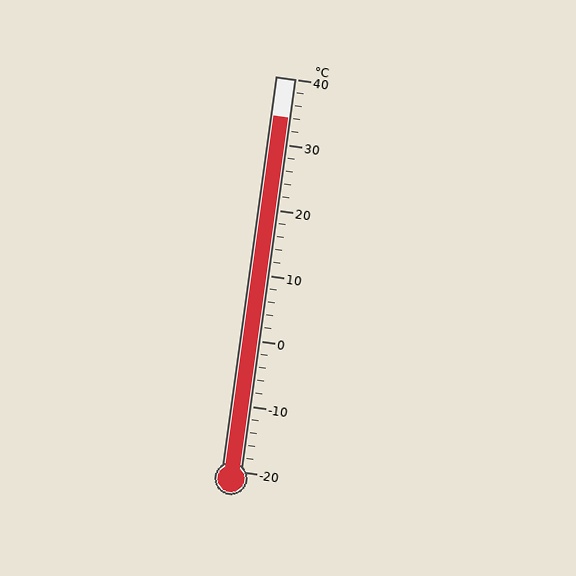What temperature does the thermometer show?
The thermometer shows approximately 34°C.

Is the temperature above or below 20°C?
The temperature is above 20°C.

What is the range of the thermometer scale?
The thermometer scale ranges from -20°C to 40°C.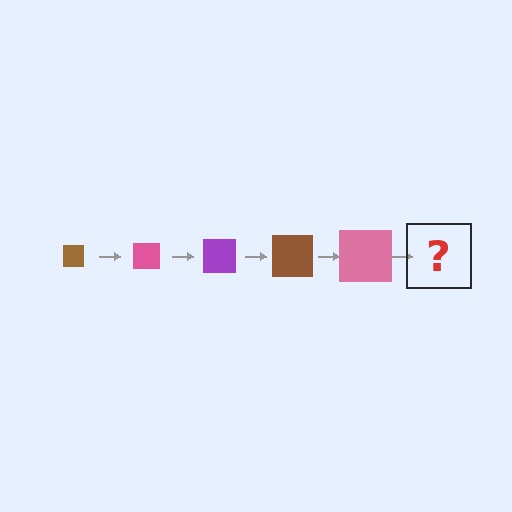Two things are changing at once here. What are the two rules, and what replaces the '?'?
The two rules are that the square grows larger each step and the color cycles through brown, pink, and purple. The '?' should be a purple square, larger than the previous one.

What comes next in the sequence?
The next element should be a purple square, larger than the previous one.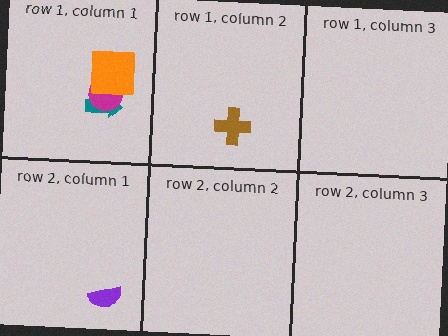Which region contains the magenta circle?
The row 1, column 1 region.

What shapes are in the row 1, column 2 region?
The brown cross.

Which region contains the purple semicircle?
The row 2, column 1 region.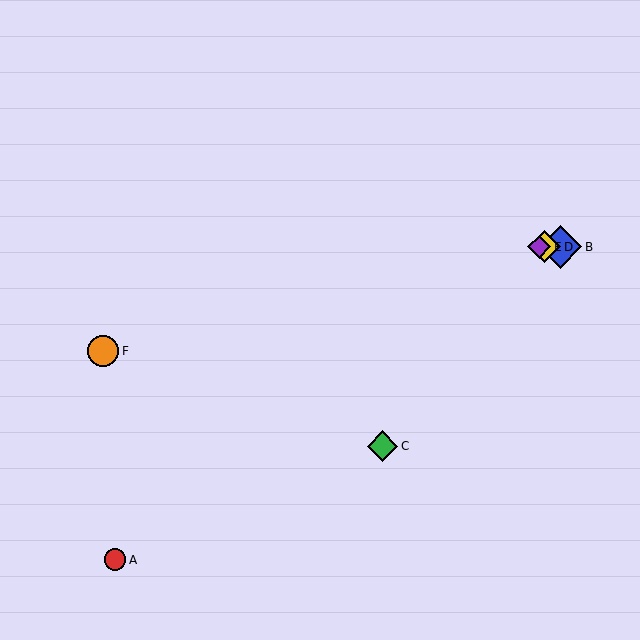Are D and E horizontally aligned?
Yes, both are at y≈247.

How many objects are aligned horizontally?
3 objects (B, D, E) are aligned horizontally.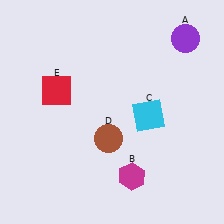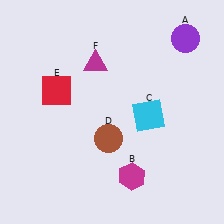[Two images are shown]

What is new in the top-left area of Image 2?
A magenta triangle (F) was added in the top-left area of Image 2.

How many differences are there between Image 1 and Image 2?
There is 1 difference between the two images.